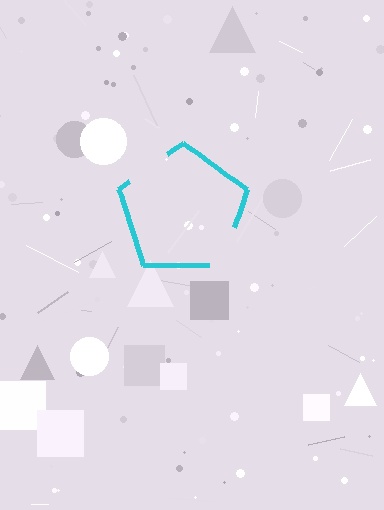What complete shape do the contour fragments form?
The contour fragments form a pentagon.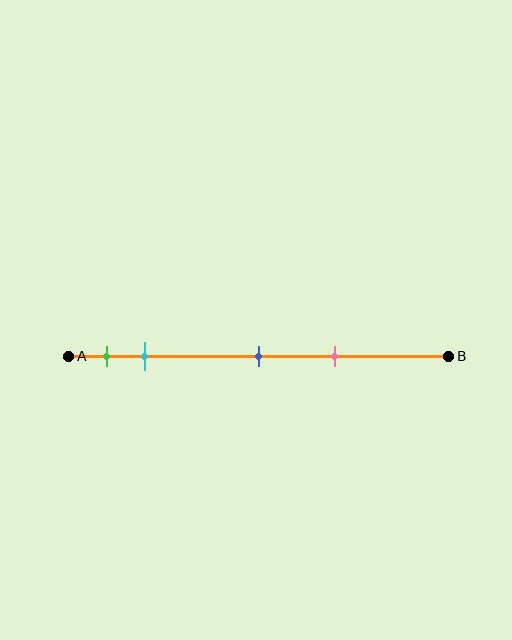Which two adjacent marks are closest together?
The green and cyan marks are the closest adjacent pair.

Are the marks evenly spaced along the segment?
No, the marks are not evenly spaced.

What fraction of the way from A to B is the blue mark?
The blue mark is approximately 50% (0.5) of the way from A to B.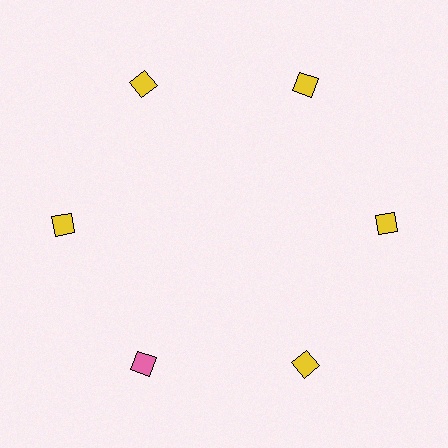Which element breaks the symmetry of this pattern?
The pink diamond at roughly the 7 o'clock position breaks the symmetry. All other shapes are yellow diamonds.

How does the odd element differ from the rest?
It has a different color: pink instead of yellow.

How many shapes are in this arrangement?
There are 6 shapes arranged in a ring pattern.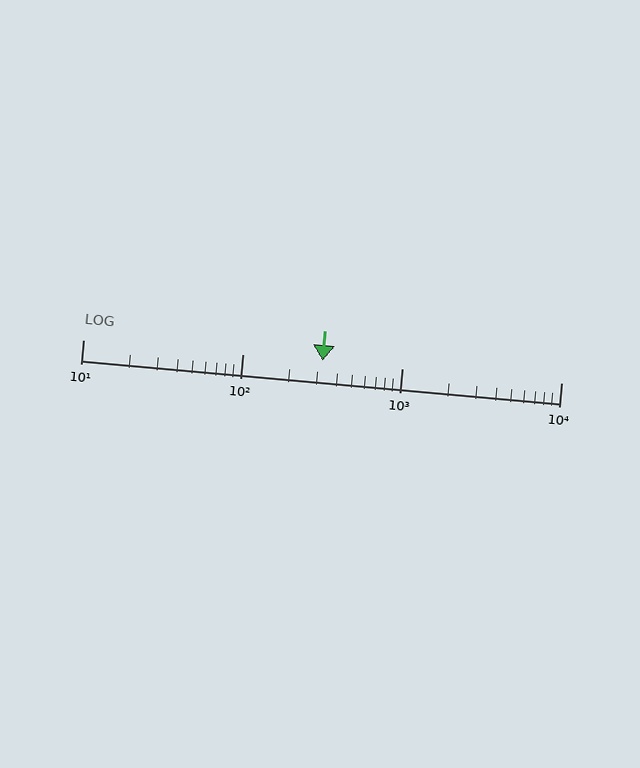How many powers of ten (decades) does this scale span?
The scale spans 3 decades, from 10 to 10000.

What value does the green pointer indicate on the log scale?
The pointer indicates approximately 320.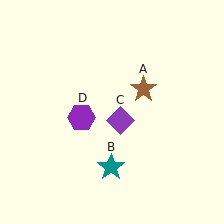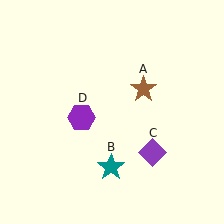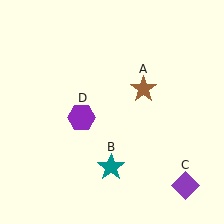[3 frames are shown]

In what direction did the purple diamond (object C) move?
The purple diamond (object C) moved down and to the right.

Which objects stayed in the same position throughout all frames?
Brown star (object A) and teal star (object B) and purple hexagon (object D) remained stationary.